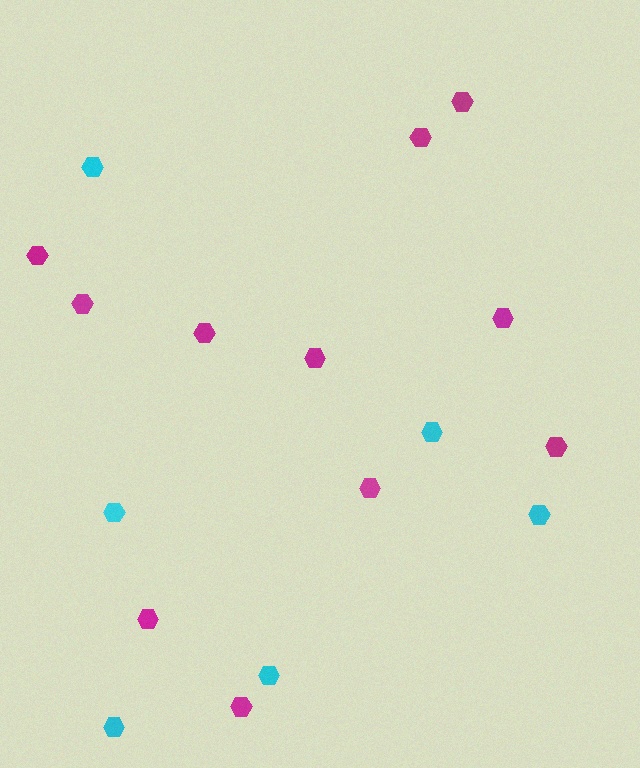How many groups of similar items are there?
There are 2 groups: one group of magenta hexagons (11) and one group of cyan hexagons (6).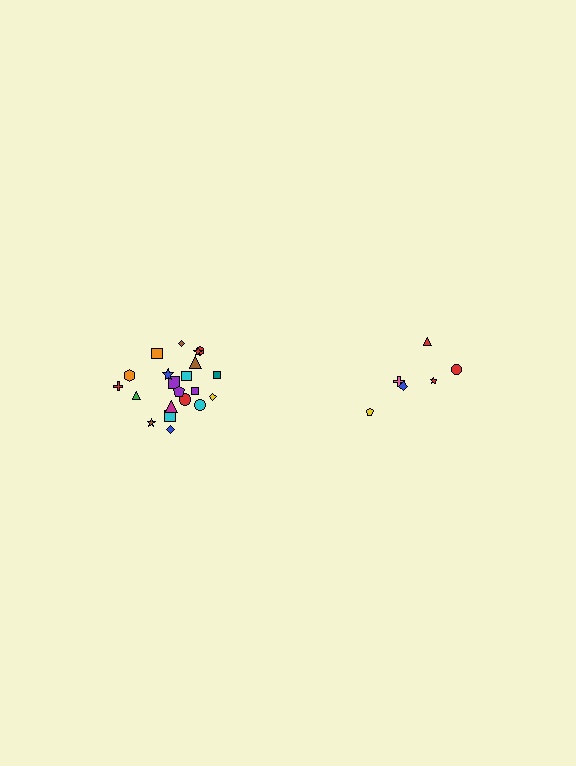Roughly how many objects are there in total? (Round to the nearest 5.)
Roughly 30 objects in total.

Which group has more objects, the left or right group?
The left group.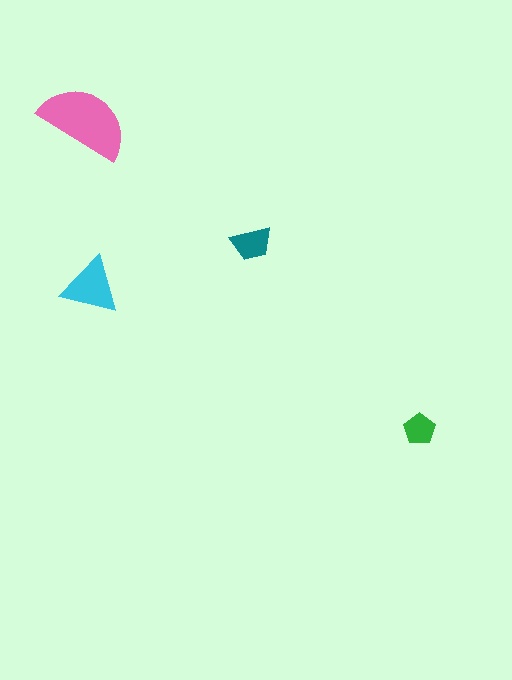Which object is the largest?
The pink semicircle.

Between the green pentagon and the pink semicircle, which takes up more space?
The pink semicircle.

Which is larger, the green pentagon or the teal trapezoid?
The teal trapezoid.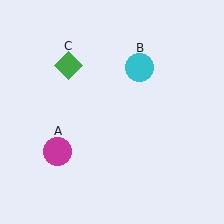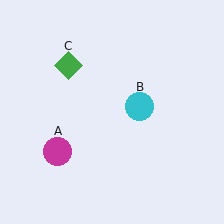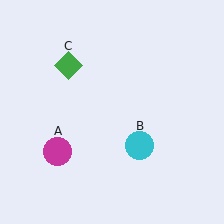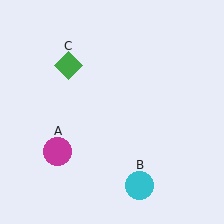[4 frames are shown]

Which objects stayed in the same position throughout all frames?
Magenta circle (object A) and green diamond (object C) remained stationary.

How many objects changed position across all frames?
1 object changed position: cyan circle (object B).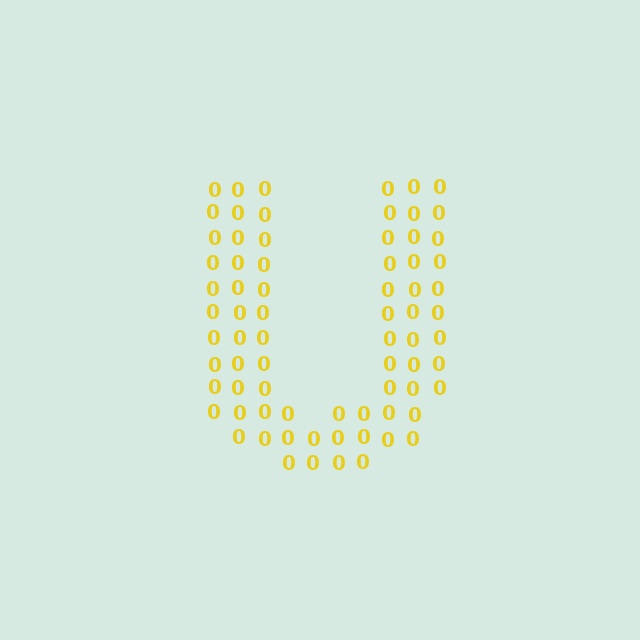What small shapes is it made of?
It is made of small digit 0's.